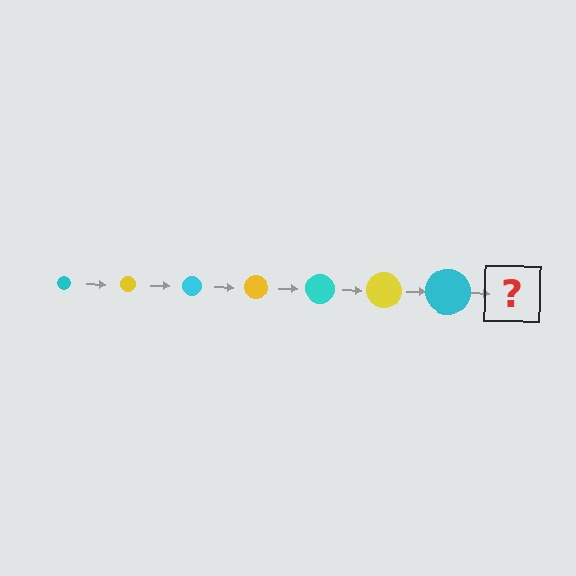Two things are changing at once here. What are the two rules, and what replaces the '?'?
The two rules are that the circle grows larger each step and the color cycles through cyan and yellow. The '?' should be a yellow circle, larger than the previous one.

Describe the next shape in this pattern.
It should be a yellow circle, larger than the previous one.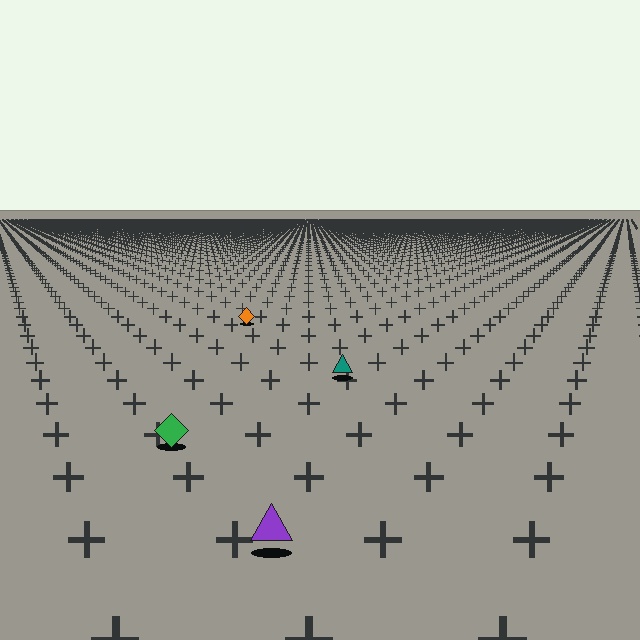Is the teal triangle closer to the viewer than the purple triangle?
No. The purple triangle is closer — you can tell from the texture gradient: the ground texture is coarser near it.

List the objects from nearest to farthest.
From nearest to farthest: the purple triangle, the green diamond, the teal triangle, the orange diamond.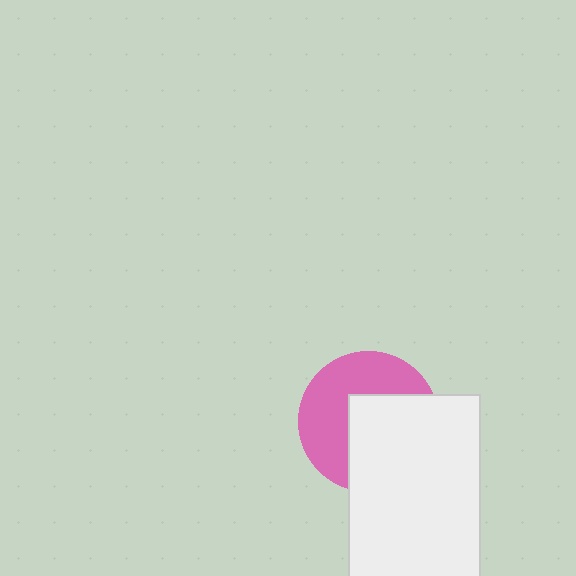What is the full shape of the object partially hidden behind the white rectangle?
The partially hidden object is a pink circle.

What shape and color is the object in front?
The object in front is a white rectangle.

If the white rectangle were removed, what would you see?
You would see the complete pink circle.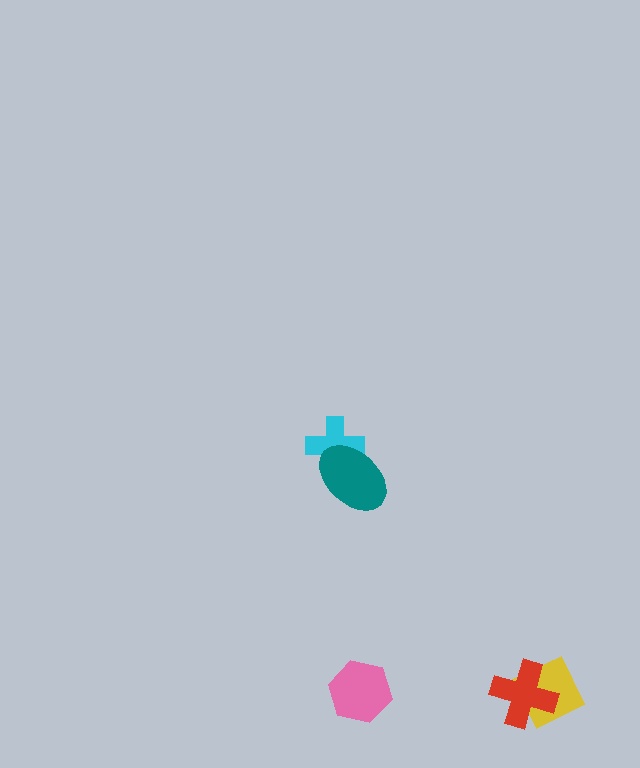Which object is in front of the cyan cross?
The teal ellipse is in front of the cyan cross.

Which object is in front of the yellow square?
The red cross is in front of the yellow square.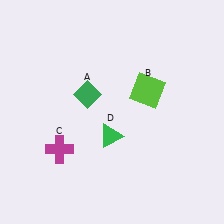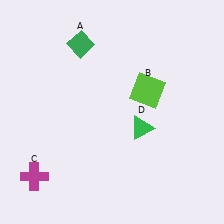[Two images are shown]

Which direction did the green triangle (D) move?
The green triangle (D) moved right.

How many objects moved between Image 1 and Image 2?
3 objects moved between the two images.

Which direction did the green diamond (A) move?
The green diamond (A) moved up.